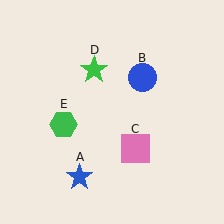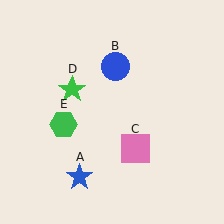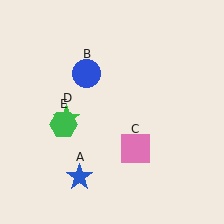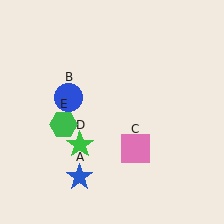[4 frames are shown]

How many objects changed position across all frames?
2 objects changed position: blue circle (object B), green star (object D).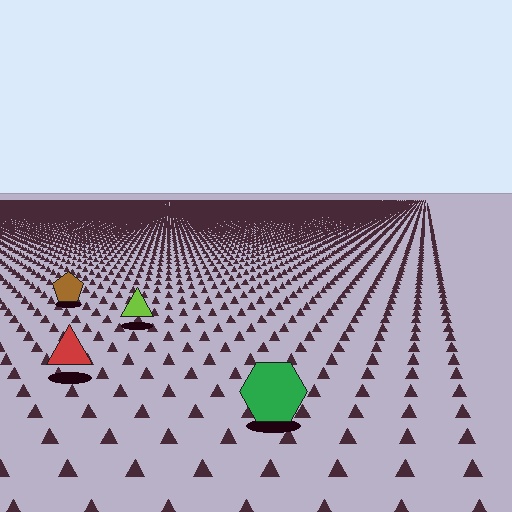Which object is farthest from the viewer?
The brown pentagon is farthest from the viewer. It appears smaller and the ground texture around it is denser.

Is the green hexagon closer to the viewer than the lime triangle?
Yes. The green hexagon is closer — you can tell from the texture gradient: the ground texture is coarser near it.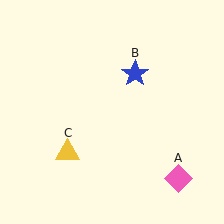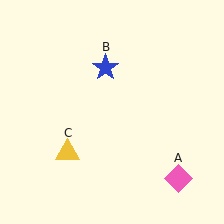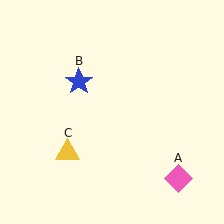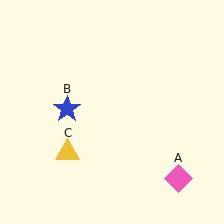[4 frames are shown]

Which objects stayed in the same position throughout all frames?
Pink diamond (object A) and yellow triangle (object C) remained stationary.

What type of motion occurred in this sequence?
The blue star (object B) rotated counterclockwise around the center of the scene.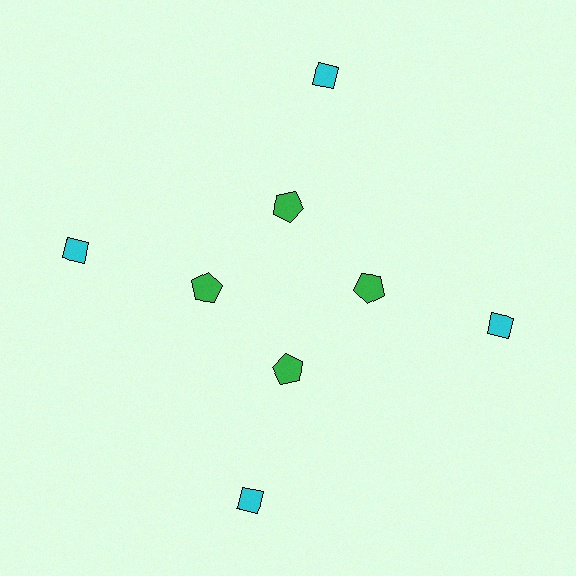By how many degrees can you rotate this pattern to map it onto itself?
The pattern maps onto itself every 90 degrees of rotation.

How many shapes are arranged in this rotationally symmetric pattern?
There are 8 shapes, arranged in 4 groups of 2.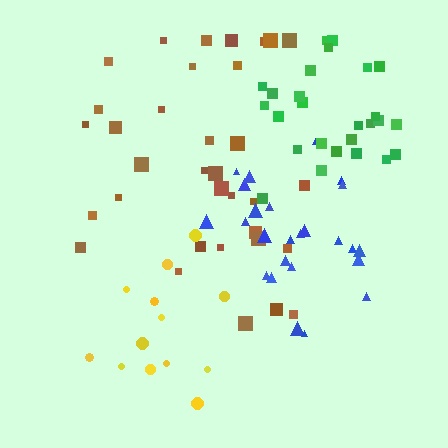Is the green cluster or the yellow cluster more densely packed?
Green.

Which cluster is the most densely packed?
Blue.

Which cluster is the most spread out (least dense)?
Yellow.